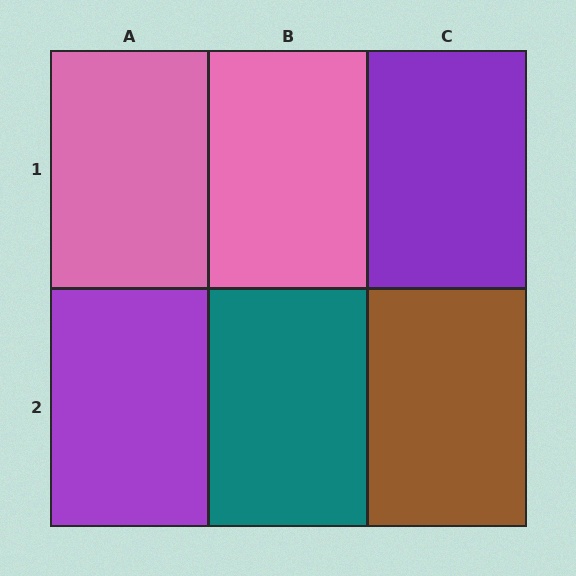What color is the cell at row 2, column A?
Purple.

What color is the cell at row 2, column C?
Brown.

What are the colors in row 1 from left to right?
Pink, pink, purple.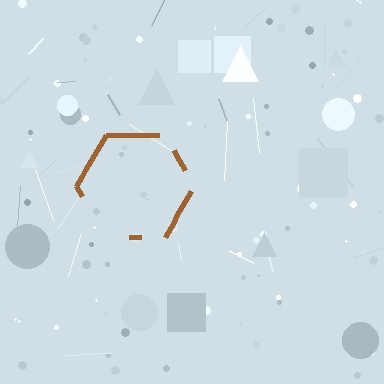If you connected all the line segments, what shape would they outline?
They would outline a hexagon.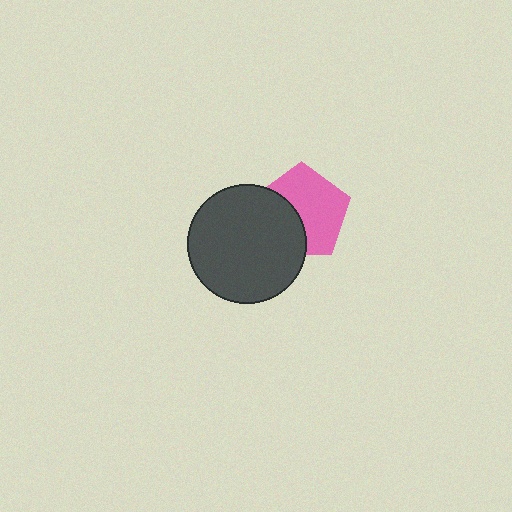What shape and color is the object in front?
The object in front is a dark gray circle.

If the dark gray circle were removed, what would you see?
You would see the complete pink pentagon.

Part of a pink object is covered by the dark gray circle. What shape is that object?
It is a pentagon.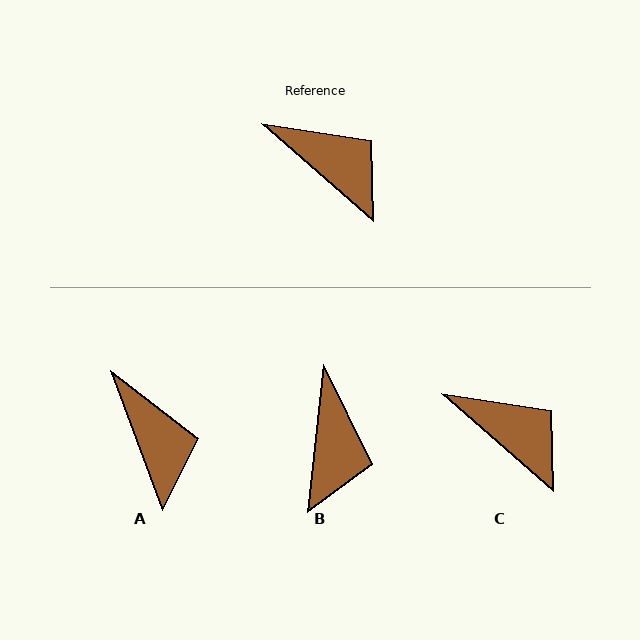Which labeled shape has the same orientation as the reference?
C.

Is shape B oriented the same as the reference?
No, it is off by about 55 degrees.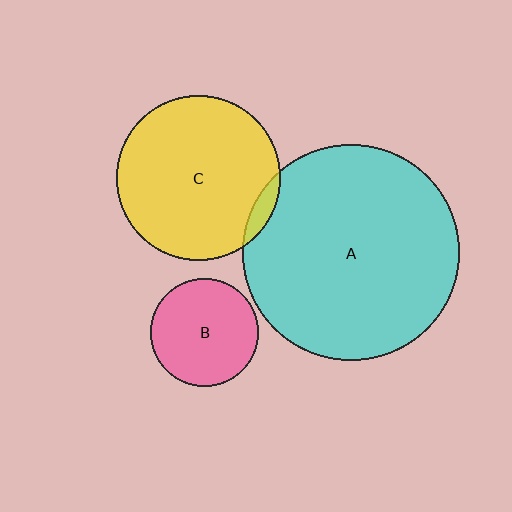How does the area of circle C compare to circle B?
Approximately 2.3 times.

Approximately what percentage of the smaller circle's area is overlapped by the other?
Approximately 5%.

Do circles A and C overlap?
Yes.